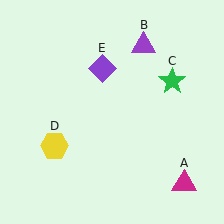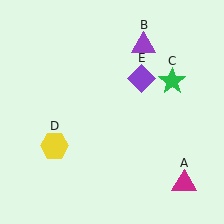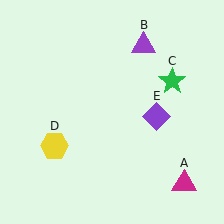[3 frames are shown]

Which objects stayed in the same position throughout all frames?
Magenta triangle (object A) and purple triangle (object B) and green star (object C) and yellow hexagon (object D) remained stationary.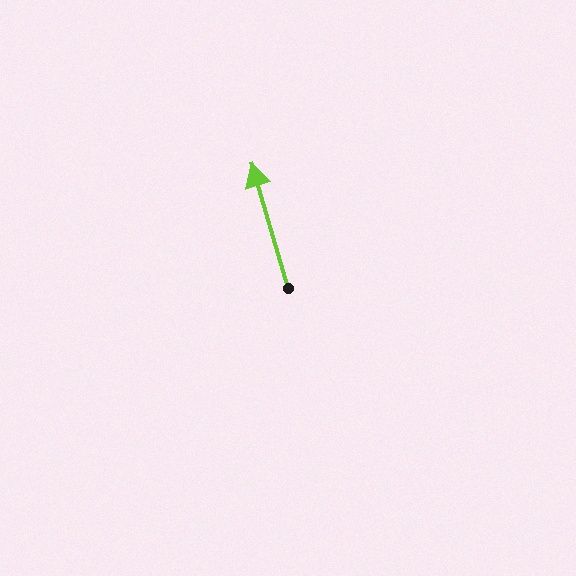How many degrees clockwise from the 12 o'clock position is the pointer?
Approximately 344 degrees.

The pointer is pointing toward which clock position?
Roughly 11 o'clock.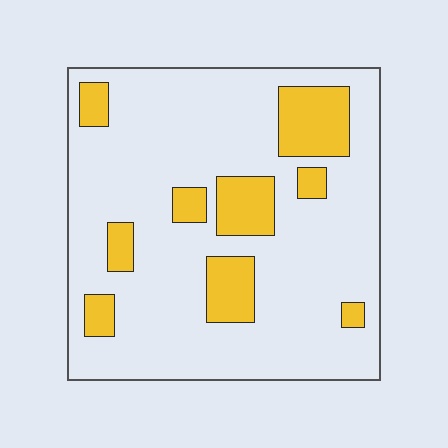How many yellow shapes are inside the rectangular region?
9.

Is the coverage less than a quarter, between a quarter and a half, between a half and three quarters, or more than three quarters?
Less than a quarter.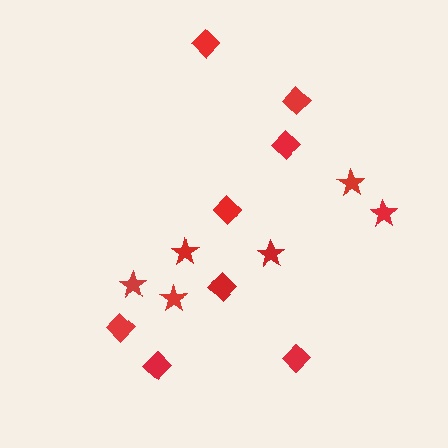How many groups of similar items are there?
There are 2 groups: one group of diamonds (8) and one group of stars (6).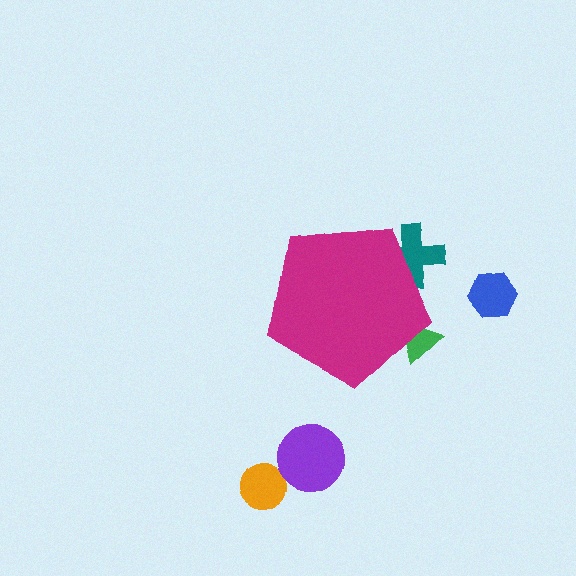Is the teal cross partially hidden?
Yes, the teal cross is partially hidden behind the magenta pentagon.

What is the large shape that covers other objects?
A magenta pentagon.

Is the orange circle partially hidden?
No, the orange circle is fully visible.